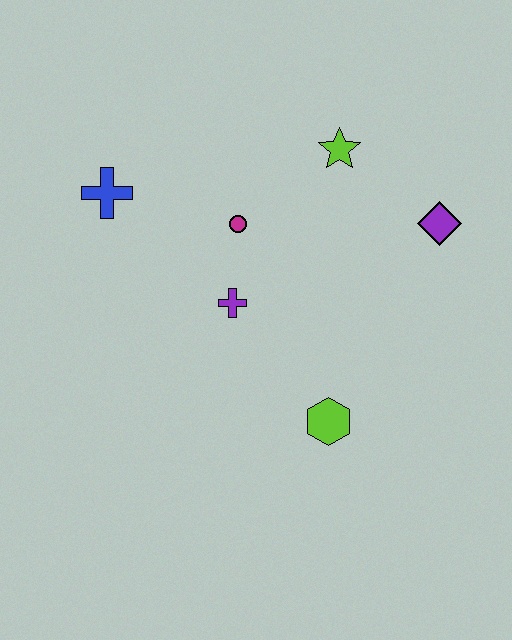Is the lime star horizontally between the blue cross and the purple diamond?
Yes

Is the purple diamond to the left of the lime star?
No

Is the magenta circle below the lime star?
Yes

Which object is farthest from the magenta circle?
The lime hexagon is farthest from the magenta circle.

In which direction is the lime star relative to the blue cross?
The lime star is to the right of the blue cross.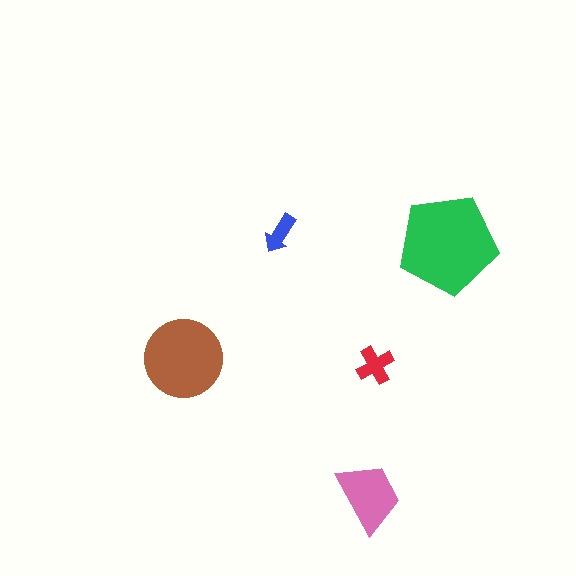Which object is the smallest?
The blue arrow.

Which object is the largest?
The green pentagon.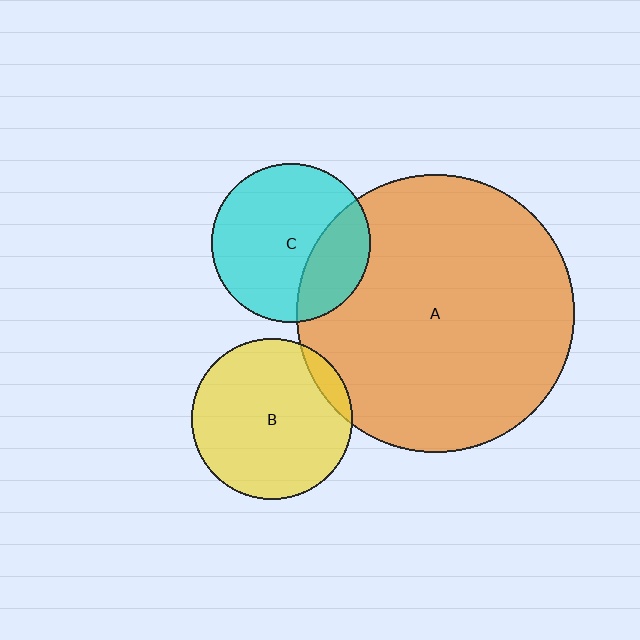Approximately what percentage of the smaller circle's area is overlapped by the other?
Approximately 30%.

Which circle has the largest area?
Circle A (orange).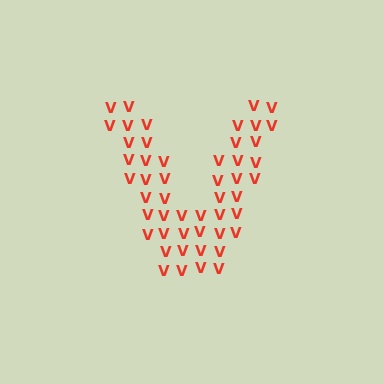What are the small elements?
The small elements are letter V's.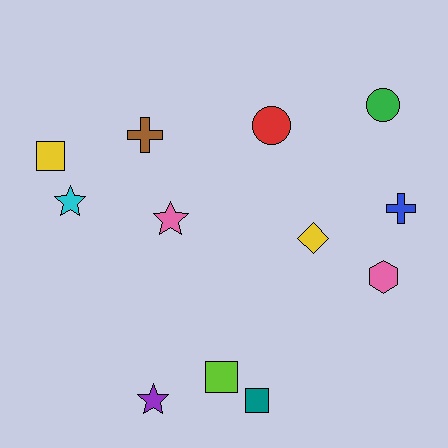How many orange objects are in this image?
There are no orange objects.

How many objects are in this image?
There are 12 objects.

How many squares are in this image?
There are 3 squares.